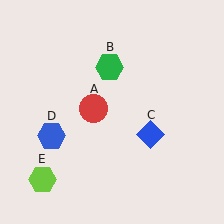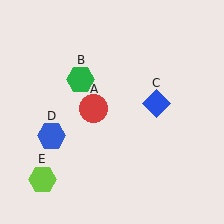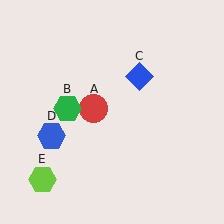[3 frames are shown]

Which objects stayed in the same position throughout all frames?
Red circle (object A) and blue hexagon (object D) and lime hexagon (object E) remained stationary.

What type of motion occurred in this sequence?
The green hexagon (object B), blue diamond (object C) rotated counterclockwise around the center of the scene.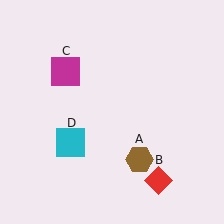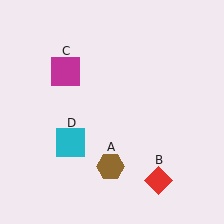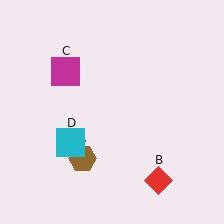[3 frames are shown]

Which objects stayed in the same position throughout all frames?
Red diamond (object B) and magenta square (object C) and cyan square (object D) remained stationary.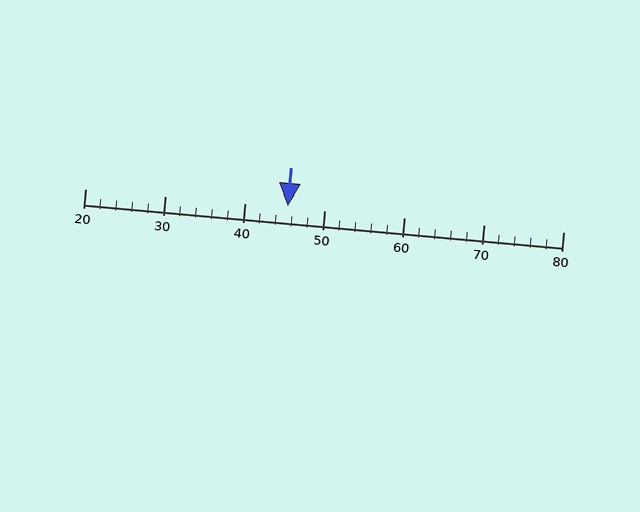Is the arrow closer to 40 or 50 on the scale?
The arrow is closer to 50.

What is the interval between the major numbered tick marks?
The major tick marks are spaced 10 units apart.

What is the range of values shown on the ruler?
The ruler shows values from 20 to 80.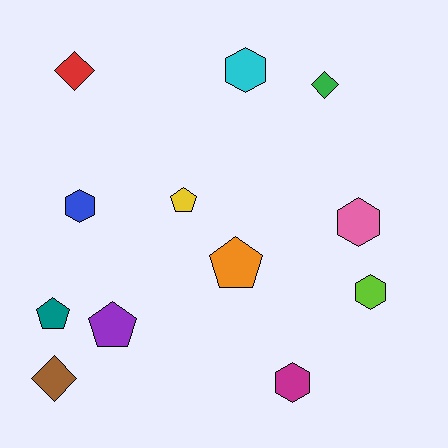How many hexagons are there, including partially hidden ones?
There are 5 hexagons.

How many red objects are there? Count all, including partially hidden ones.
There is 1 red object.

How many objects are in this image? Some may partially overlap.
There are 12 objects.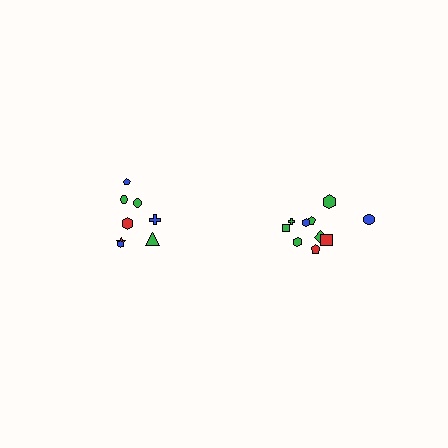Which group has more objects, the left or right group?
The right group.